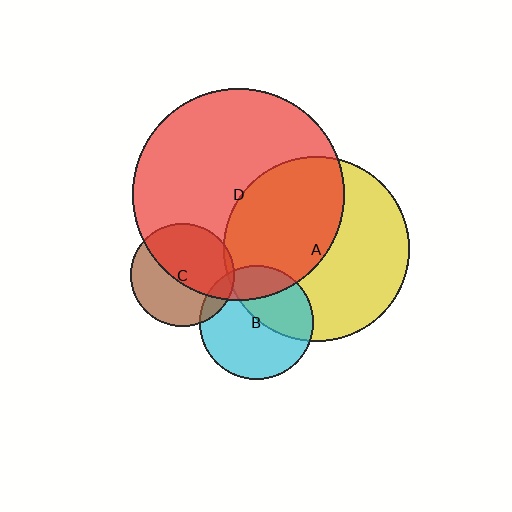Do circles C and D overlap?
Yes.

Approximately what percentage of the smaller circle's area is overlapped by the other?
Approximately 55%.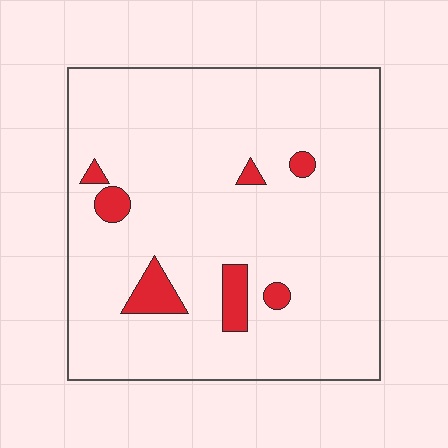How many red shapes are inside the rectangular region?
7.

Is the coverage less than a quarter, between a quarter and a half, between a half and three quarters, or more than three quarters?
Less than a quarter.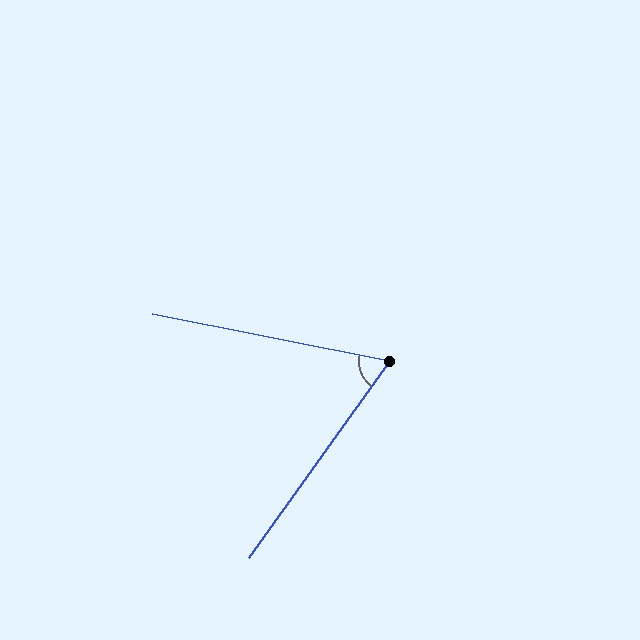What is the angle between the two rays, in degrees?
Approximately 65 degrees.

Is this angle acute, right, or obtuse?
It is acute.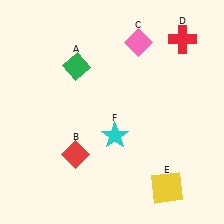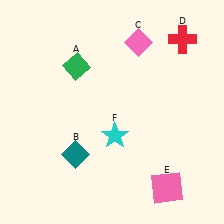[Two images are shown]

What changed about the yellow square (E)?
In Image 1, E is yellow. In Image 2, it changed to pink.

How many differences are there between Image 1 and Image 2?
There are 2 differences between the two images.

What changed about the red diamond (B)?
In Image 1, B is red. In Image 2, it changed to teal.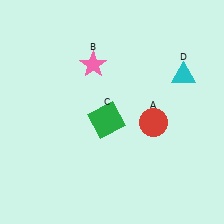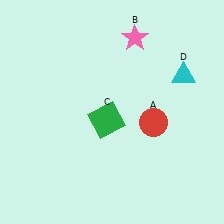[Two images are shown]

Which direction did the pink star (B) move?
The pink star (B) moved right.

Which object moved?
The pink star (B) moved right.